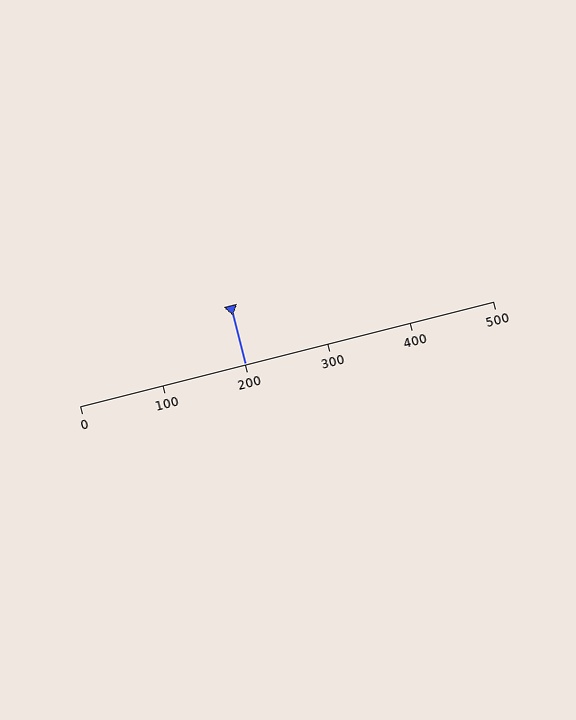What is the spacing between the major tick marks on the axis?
The major ticks are spaced 100 apart.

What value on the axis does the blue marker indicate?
The marker indicates approximately 200.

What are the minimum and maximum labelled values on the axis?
The axis runs from 0 to 500.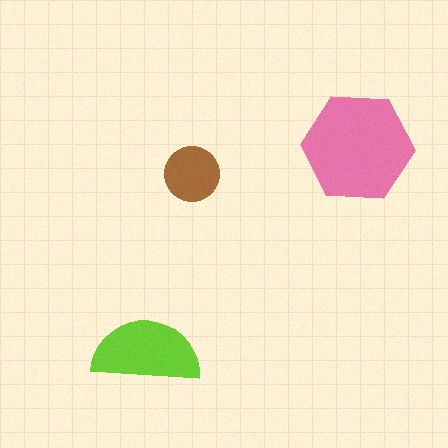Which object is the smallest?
The brown circle.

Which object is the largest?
The pink hexagon.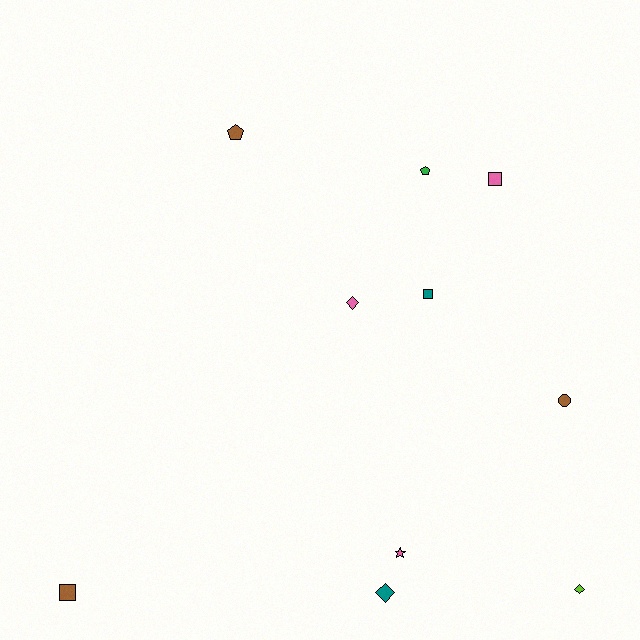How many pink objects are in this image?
There are 3 pink objects.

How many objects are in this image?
There are 10 objects.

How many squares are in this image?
There are 3 squares.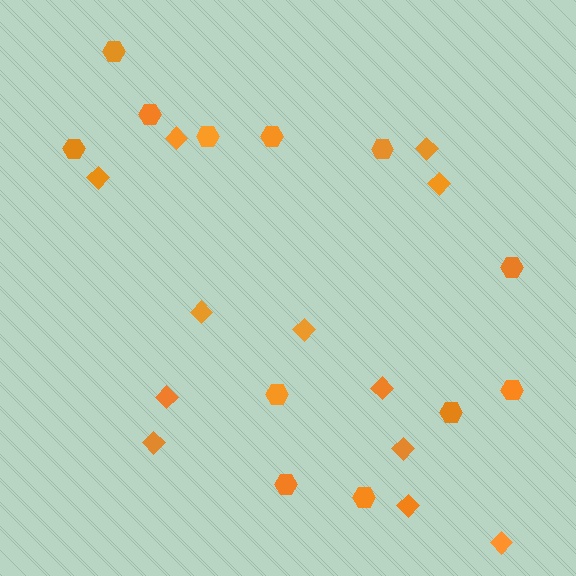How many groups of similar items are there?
There are 2 groups: one group of hexagons (12) and one group of diamonds (12).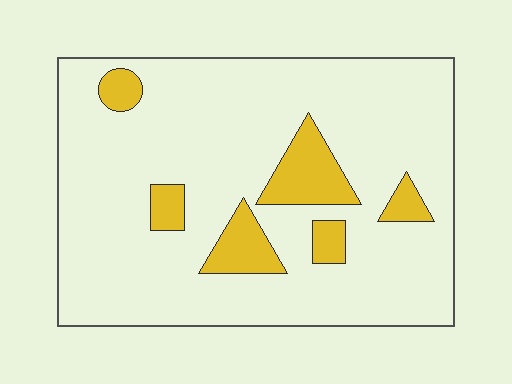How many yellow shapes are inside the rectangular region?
6.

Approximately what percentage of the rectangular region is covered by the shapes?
Approximately 15%.